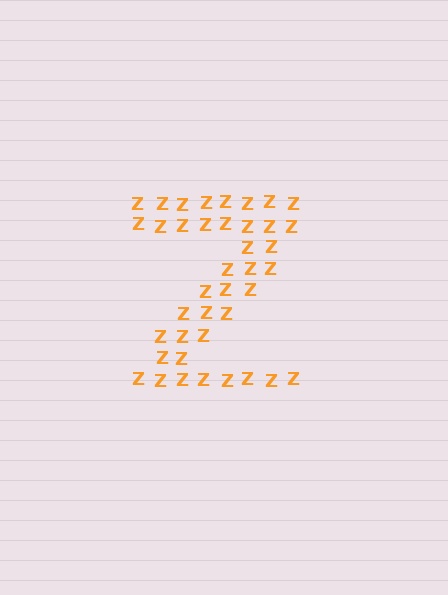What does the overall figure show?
The overall figure shows the letter Z.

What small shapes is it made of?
It is made of small letter Z's.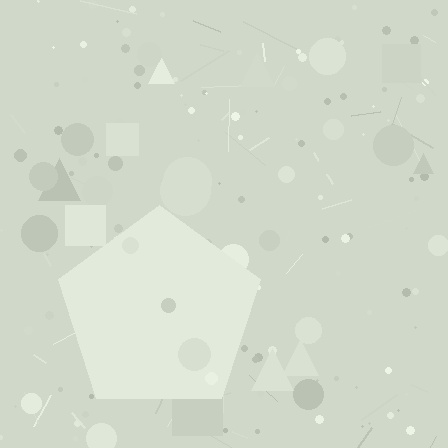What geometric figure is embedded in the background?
A pentagon is embedded in the background.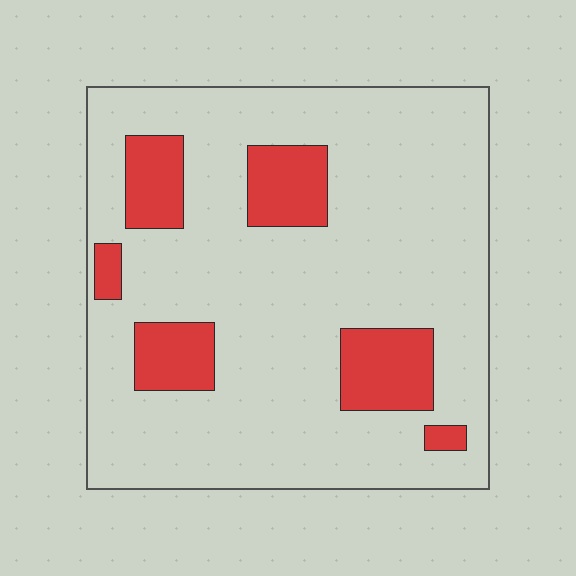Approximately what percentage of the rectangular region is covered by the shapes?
Approximately 15%.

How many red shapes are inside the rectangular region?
6.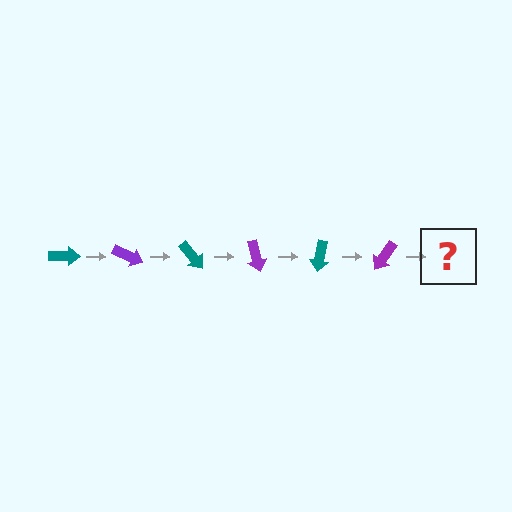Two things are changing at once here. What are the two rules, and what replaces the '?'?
The two rules are that it rotates 25 degrees each step and the color cycles through teal and purple. The '?' should be a teal arrow, rotated 150 degrees from the start.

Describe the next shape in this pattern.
It should be a teal arrow, rotated 150 degrees from the start.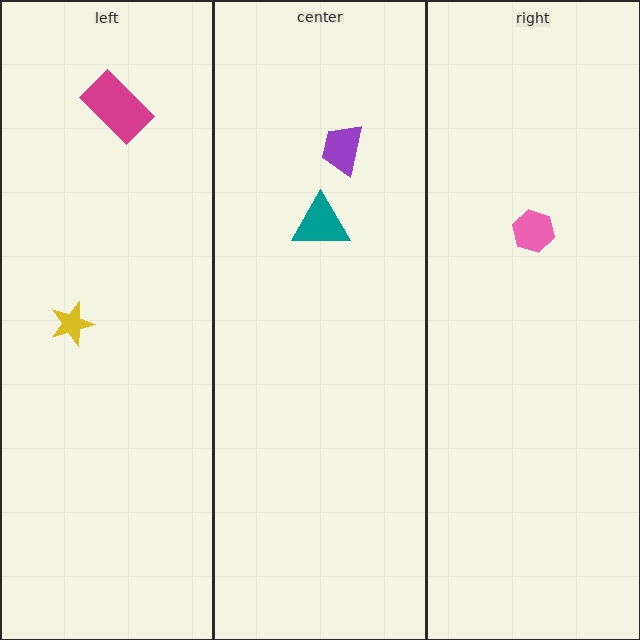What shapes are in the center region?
The teal triangle, the purple trapezoid.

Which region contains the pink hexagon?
The right region.